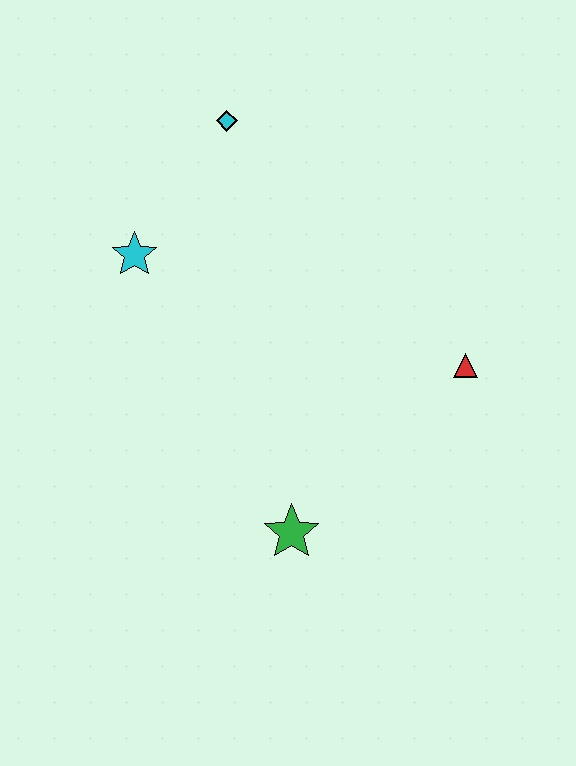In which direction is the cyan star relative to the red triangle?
The cyan star is to the left of the red triangle.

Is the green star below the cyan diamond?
Yes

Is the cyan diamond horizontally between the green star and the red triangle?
No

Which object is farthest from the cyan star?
The red triangle is farthest from the cyan star.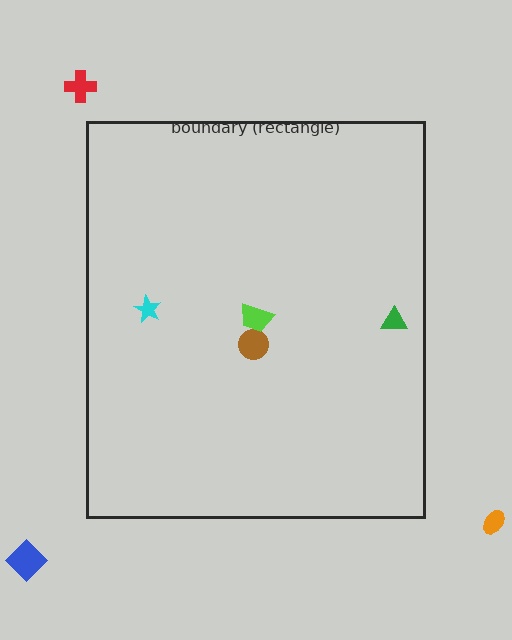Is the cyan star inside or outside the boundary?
Inside.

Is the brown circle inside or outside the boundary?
Inside.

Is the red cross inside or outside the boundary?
Outside.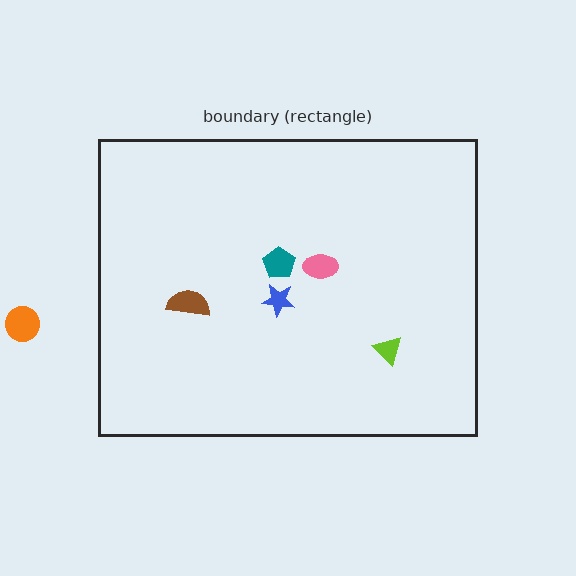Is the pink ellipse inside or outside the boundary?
Inside.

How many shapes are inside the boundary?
5 inside, 1 outside.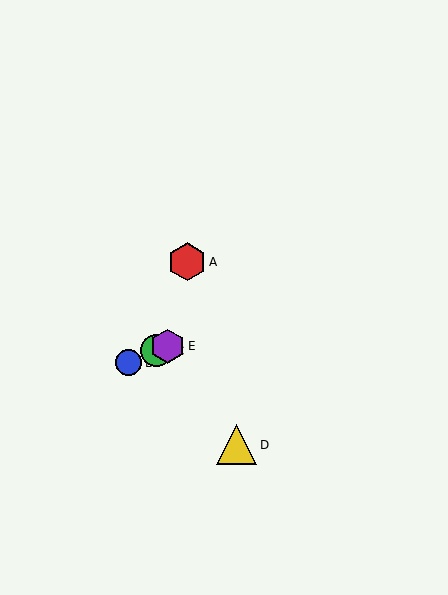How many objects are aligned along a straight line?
3 objects (B, C, E) are aligned along a straight line.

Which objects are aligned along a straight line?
Objects B, C, E are aligned along a straight line.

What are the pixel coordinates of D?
Object D is at (237, 445).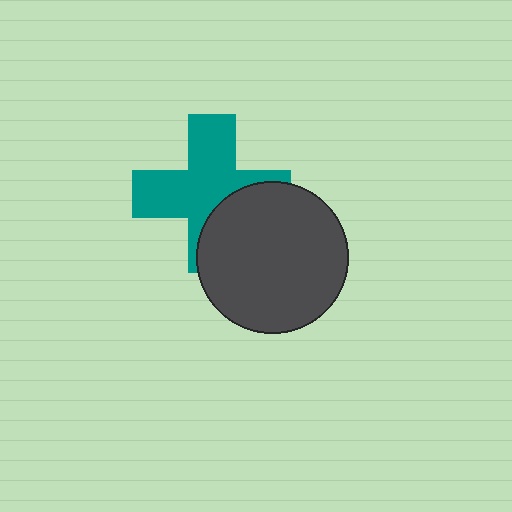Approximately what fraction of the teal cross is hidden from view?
Roughly 34% of the teal cross is hidden behind the dark gray circle.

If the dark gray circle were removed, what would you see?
You would see the complete teal cross.